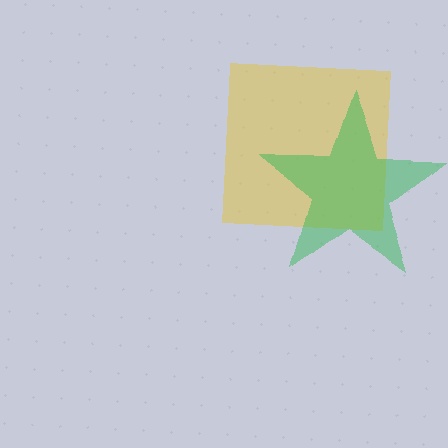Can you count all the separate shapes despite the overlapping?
Yes, there are 2 separate shapes.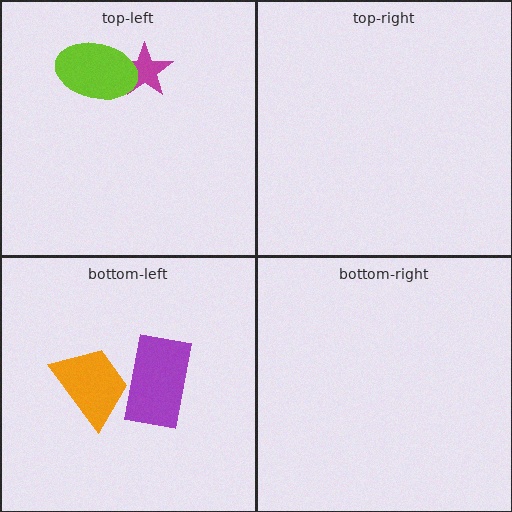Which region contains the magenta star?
The top-left region.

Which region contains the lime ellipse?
The top-left region.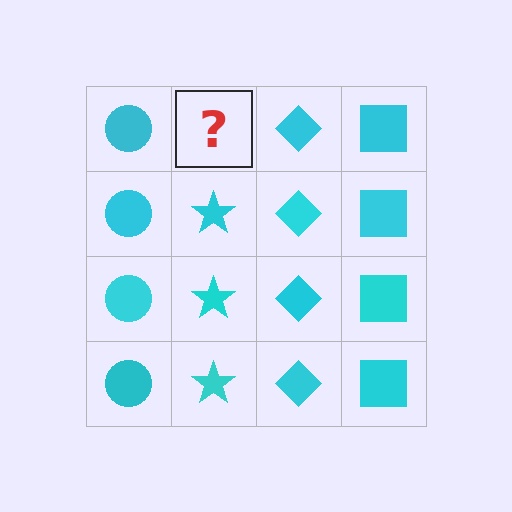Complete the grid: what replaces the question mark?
The question mark should be replaced with a cyan star.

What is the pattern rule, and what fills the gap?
The rule is that each column has a consistent shape. The gap should be filled with a cyan star.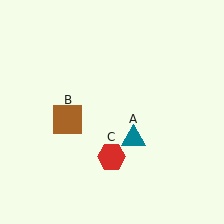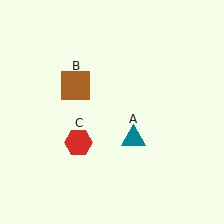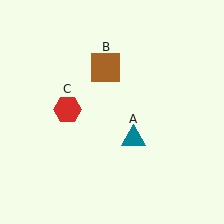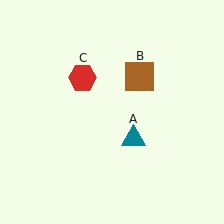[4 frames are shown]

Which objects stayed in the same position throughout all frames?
Teal triangle (object A) remained stationary.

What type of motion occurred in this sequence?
The brown square (object B), red hexagon (object C) rotated clockwise around the center of the scene.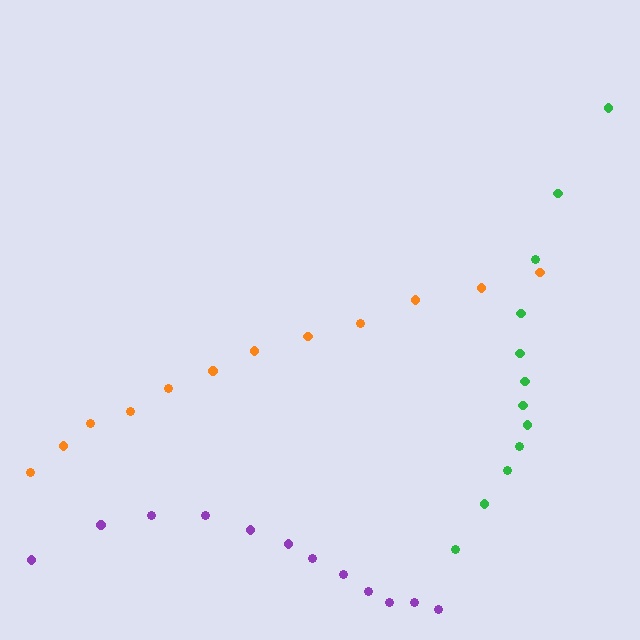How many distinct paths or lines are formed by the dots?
There are 3 distinct paths.